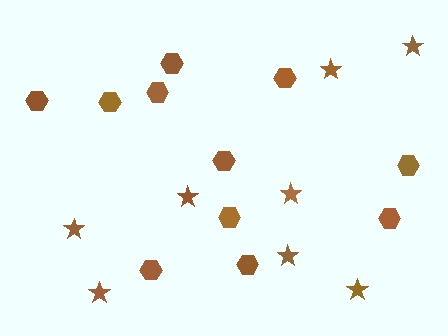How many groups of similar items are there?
There are 2 groups: one group of stars (8) and one group of hexagons (11).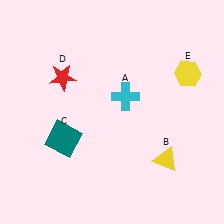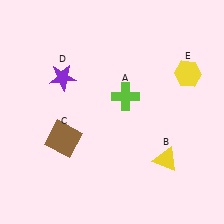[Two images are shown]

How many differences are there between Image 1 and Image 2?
There are 3 differences between the two images.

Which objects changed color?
A changed from cyan to lime. C changed from teal to brown. D changed from red to purple.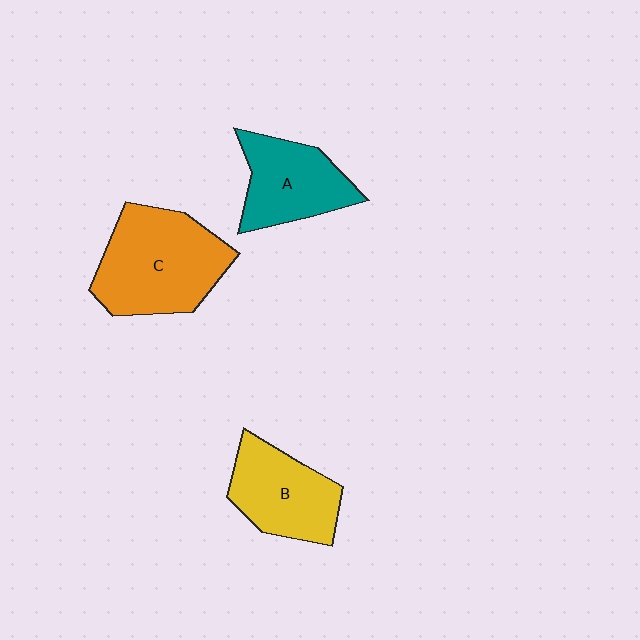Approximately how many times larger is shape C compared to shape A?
Approximately 1.5 times.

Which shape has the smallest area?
Shape A (teal).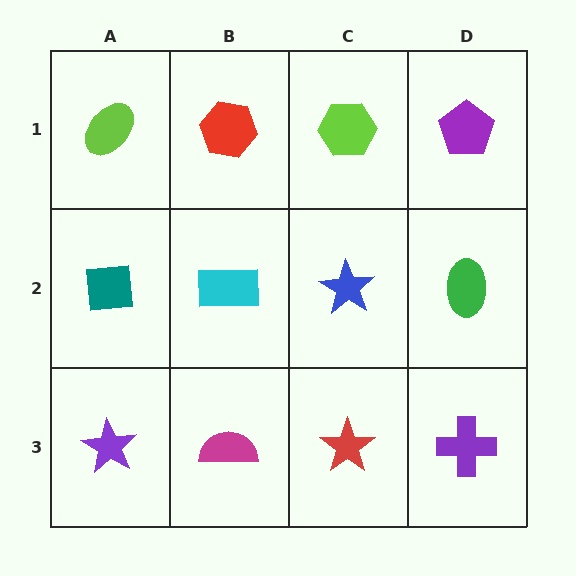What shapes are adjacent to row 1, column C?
A blue star (row 2, column C), a red hexagon (row 1, column B), a purple pentagon (row 1, column D).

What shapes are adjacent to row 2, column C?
A lime hexagon (row 1, column C), a red star (row 3, column C), a cyan rectangle (row 2, column B), a green ellipse (row 2, column D).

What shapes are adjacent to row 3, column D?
A green ellipse (row 2, column D), a red star (row 3, column C).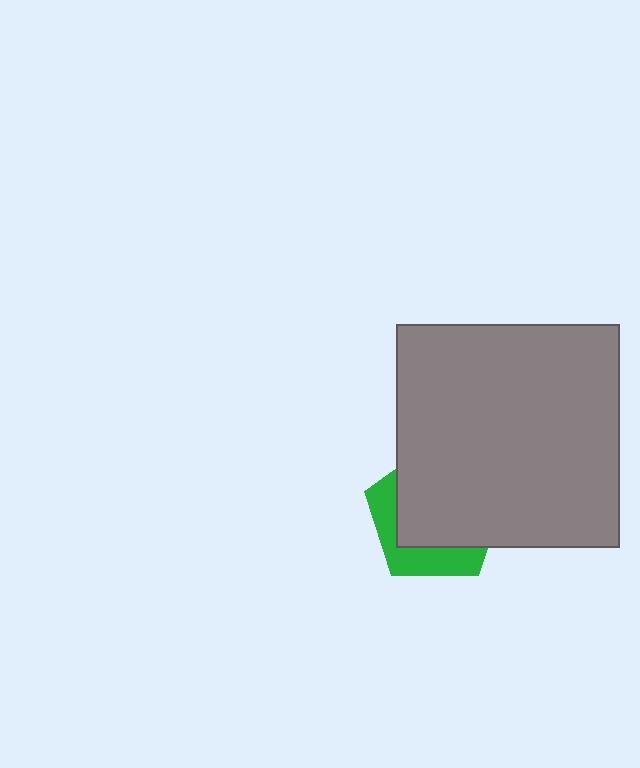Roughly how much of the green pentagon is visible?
A small part of it is visible (roughly 32%).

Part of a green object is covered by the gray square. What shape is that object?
It is a pentagon.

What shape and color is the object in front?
The object in front is a gray square.